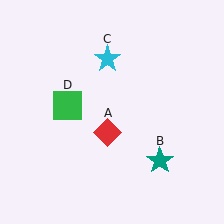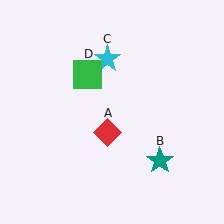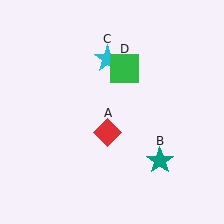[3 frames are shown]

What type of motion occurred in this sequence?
The green square (object D) rotated clockwise around the center of the scene.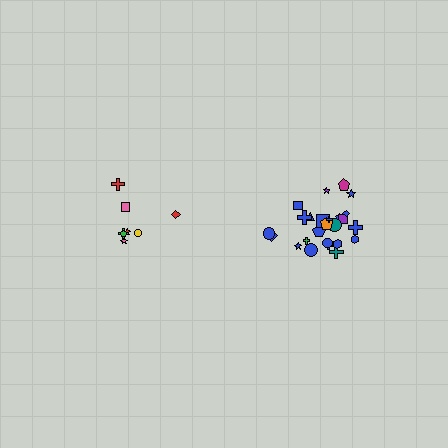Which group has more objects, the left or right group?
The right group.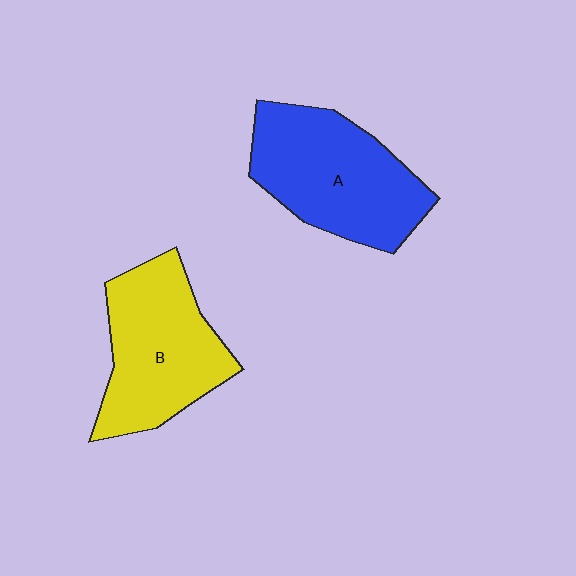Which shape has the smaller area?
Shape B (yellow).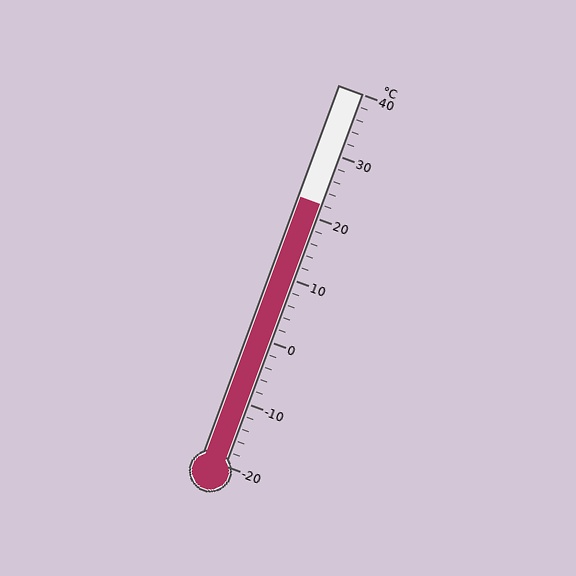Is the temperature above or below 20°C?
The temperature is above 20°C.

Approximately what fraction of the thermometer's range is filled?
The thermometer is filled to approximately 70% of its range.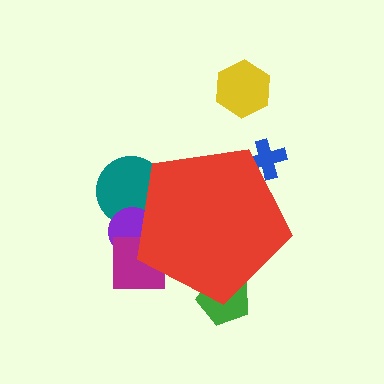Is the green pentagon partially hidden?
Yes, the green pentagon is partially hidden behind the red pentagon.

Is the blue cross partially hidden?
Yes, the blue cross is partially hidden behind the red pentagon.